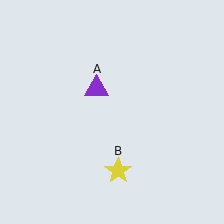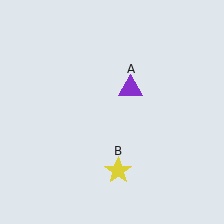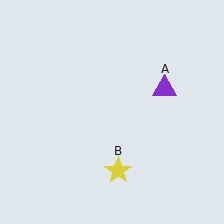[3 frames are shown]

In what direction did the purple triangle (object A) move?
The purple triangle (object A) moved right.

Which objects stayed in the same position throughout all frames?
Yellow star (object B) remained stationary.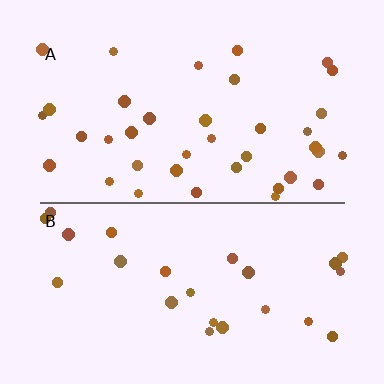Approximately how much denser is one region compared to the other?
Approximately 1.5× — region A over region B.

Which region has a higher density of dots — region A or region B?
A (the top).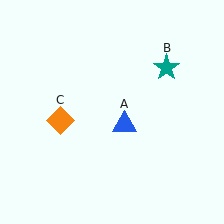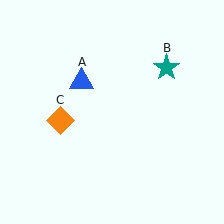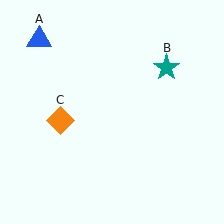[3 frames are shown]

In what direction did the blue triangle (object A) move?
The blue triangle (object A) moved up and to the left.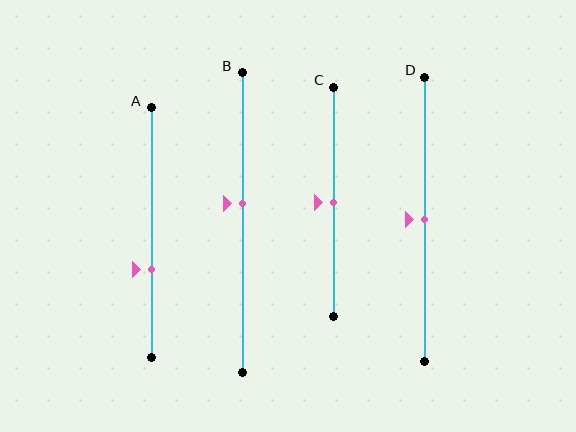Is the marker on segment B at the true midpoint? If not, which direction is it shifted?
No, the marker on segment B is shifted upward by about 6% of the segment length.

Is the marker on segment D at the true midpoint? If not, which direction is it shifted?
Yes, the marker on segment D is at the true midpoint.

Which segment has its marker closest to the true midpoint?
Segment C has its marker closest to the true midpoint.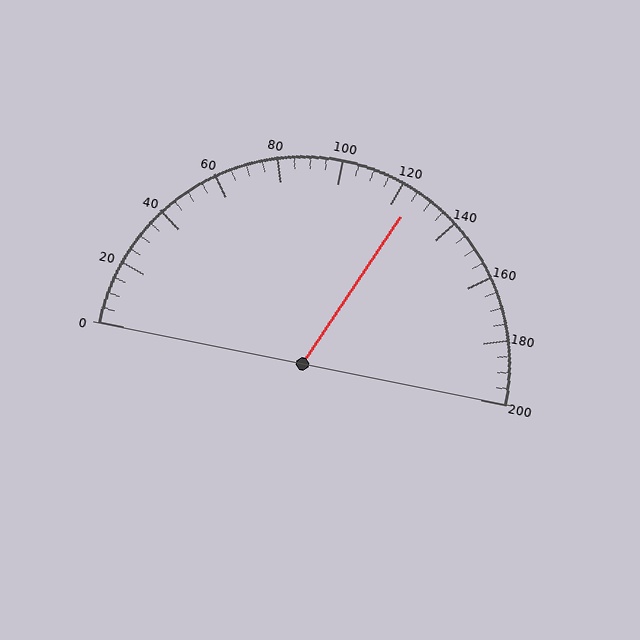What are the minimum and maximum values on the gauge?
The gauge ranges from 0 to 200.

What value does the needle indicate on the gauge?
The needle indicates approximately 125.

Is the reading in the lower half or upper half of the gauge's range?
The reading is in the upper half of the range (0 to 200).